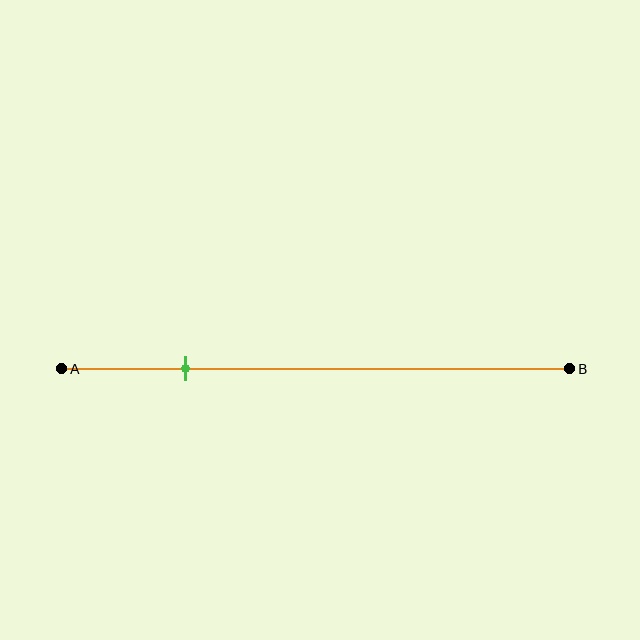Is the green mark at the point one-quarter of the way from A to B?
Yes, the mark is approximately at the one-quarter point.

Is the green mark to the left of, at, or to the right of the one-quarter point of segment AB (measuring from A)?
The green mark is approximately at the one-quarter point of segment AB.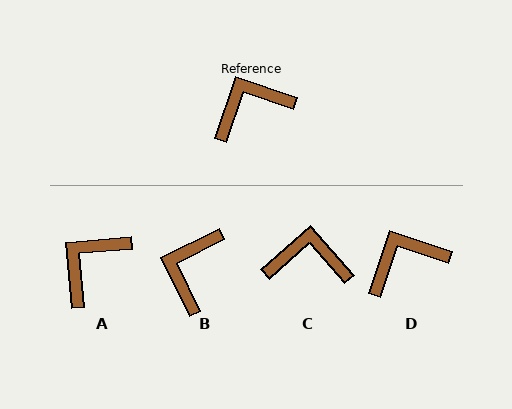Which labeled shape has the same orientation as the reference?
D.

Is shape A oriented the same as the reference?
No, it is off by about 24 degrees.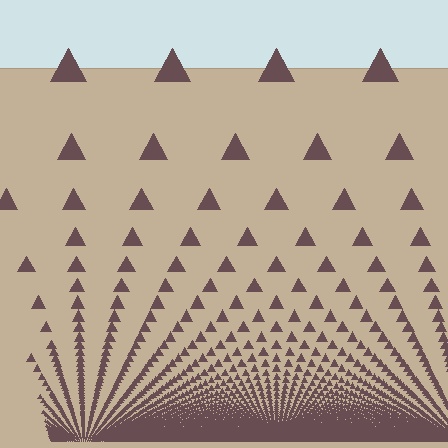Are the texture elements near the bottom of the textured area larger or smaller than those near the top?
Smaller. The gradient is inverted — elements near the bottom are smaller and denser.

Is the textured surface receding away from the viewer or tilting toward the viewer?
The surface appears to tilt toward the viewer. Texture elements get larger and sparser toward the top.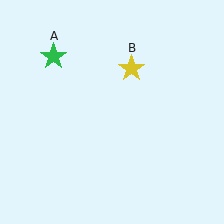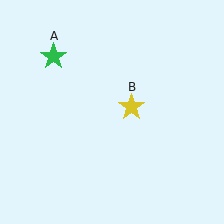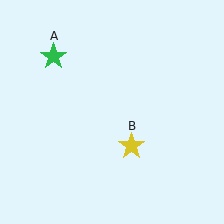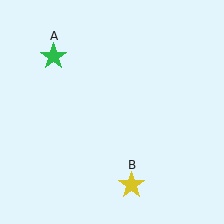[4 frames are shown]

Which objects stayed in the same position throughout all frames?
Green star (object A) remained stationary.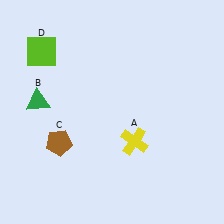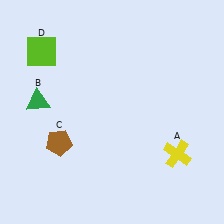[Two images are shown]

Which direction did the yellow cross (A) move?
The yellow cross (A) moved right.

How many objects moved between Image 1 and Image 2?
1 object moved between the two images.